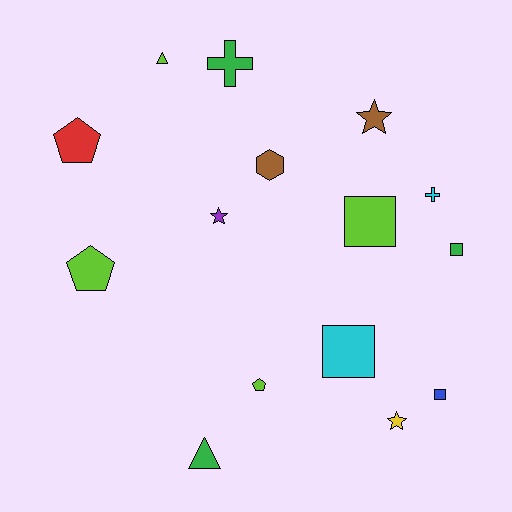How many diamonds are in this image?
There are no diamonds.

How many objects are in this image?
There are 15 objects.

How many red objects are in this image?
There is 1 red object.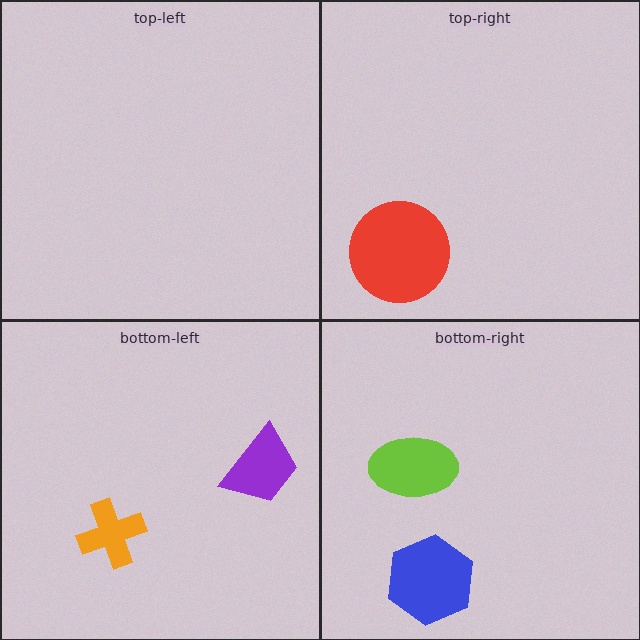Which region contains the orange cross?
The bottom-left region.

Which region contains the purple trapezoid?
The bottom-left region.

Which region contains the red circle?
The top-right region.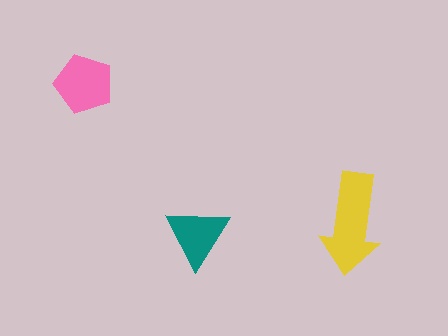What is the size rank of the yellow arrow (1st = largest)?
1st.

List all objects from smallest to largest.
The teal triangle, the pink pentagon, the yellow arrow.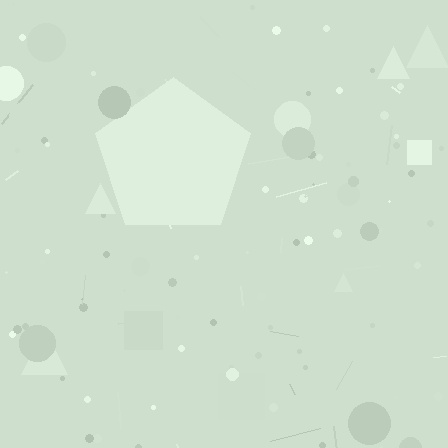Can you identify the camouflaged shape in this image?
The camouflaged shape is a pentagon.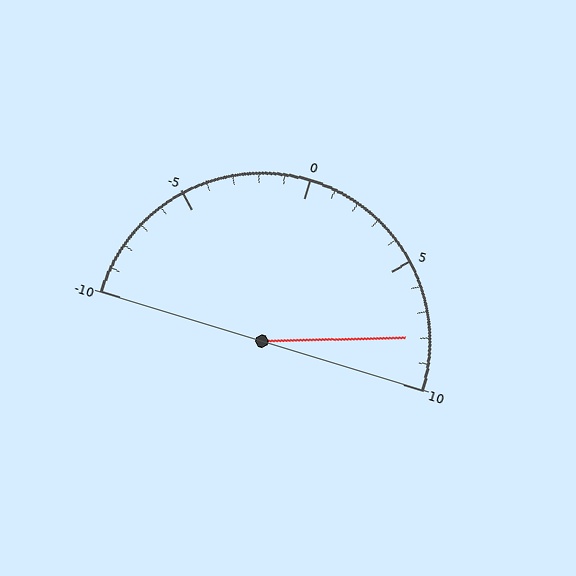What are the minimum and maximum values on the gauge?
The gauge ranges from -10 to 10.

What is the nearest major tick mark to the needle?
The nearest major tick mark is 10.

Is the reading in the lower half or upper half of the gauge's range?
The reading is in the upper half of the range (-10 to 10).